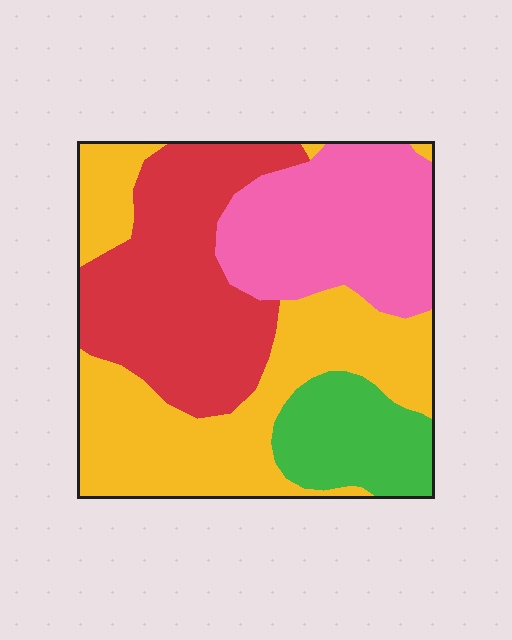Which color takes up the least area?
Green, at roughly 15%.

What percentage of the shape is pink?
Pink takes up between a sixth and a third of the shape.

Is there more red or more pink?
Red.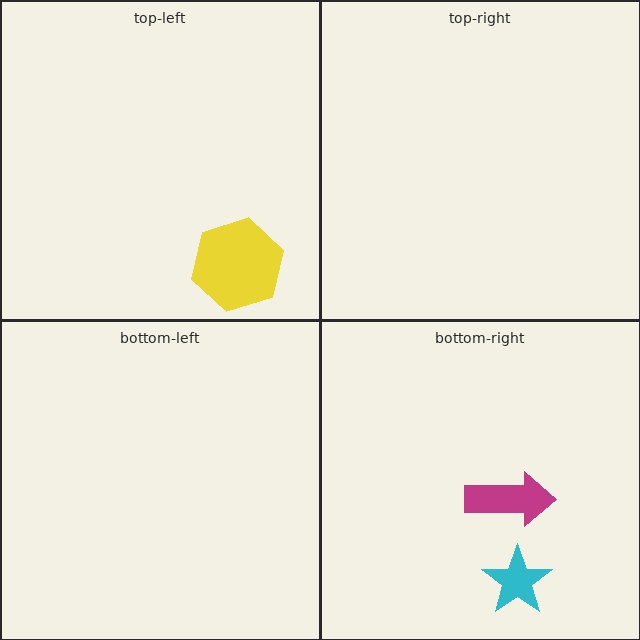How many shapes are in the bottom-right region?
2.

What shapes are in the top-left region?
The yellow hexagon.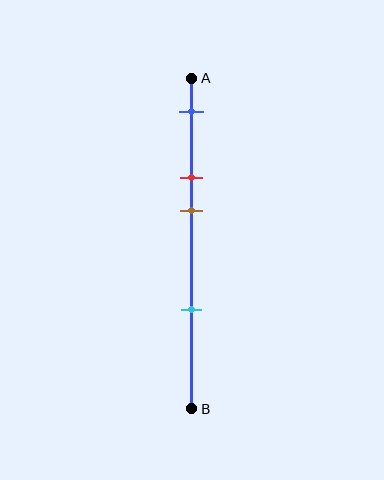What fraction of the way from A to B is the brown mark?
The brown mark is approximately 40% (0.4) of the way from A to B.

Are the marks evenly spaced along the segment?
No, the marks are not evenly spaced.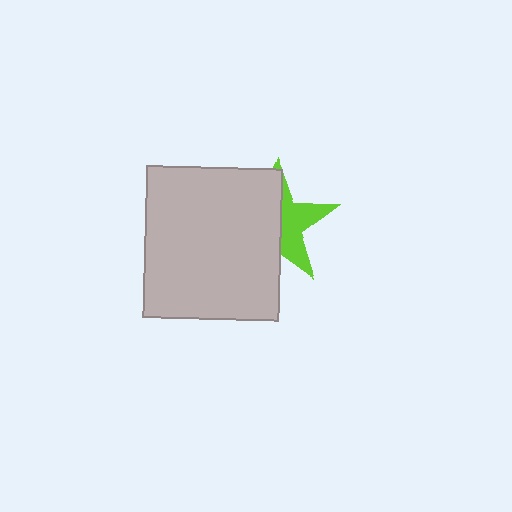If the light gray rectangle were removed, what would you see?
You would see the complete lime star.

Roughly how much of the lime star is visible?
A small part of it is visible (roughly 41%).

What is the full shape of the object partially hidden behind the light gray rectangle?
The partially hidden object is a lime star.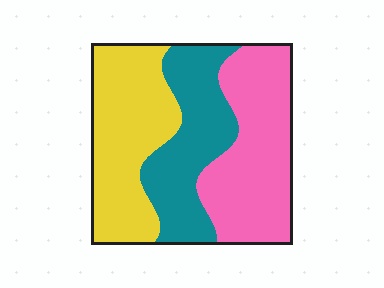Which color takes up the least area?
Teal, at roughly 30%.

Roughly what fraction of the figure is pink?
Pink covers roughly 35% of the figure.